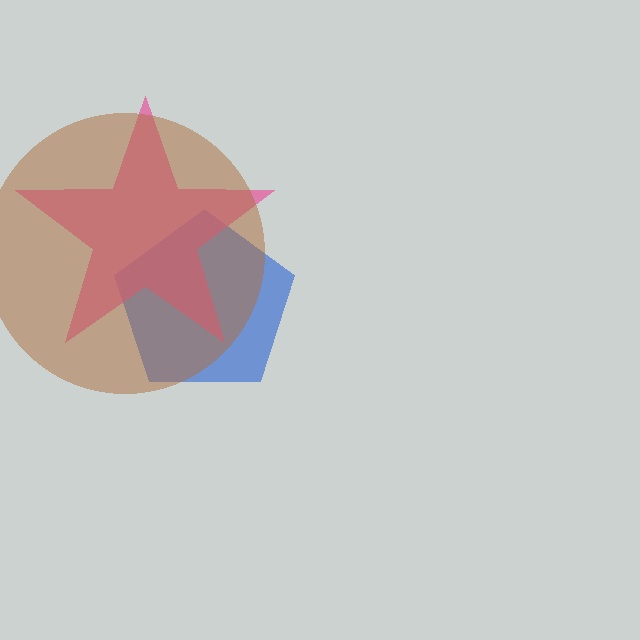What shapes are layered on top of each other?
The layered shapes are: a blue pentagon, a pink star, a brown circle.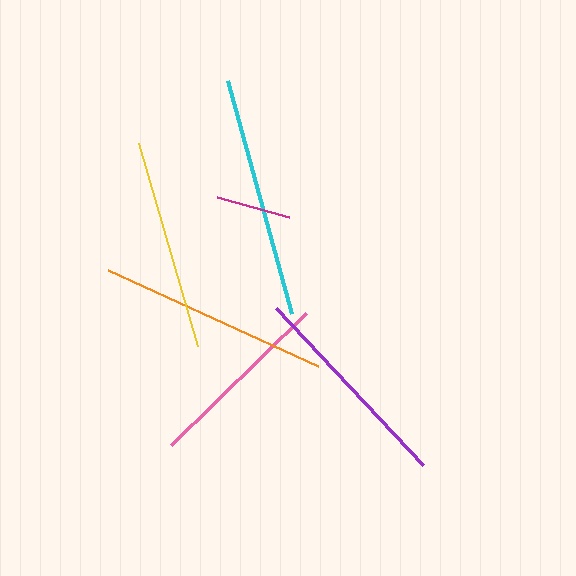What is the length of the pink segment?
The pink segment is approximately 188 pixels long.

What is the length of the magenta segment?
The magenta segment is approximately 75 pixels long.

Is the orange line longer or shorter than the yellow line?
The orange line is longer than the yellow line.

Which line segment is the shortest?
The magenta line is the shortest at approximately 75 pixels.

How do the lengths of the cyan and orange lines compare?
The cyan and orange lines are approximately the same length.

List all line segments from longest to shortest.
From longest to shortest: cyan, orange, purple, yellow, pink, magenta.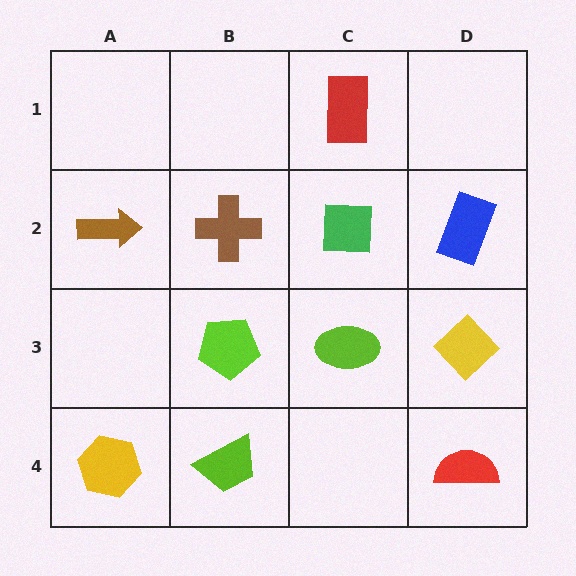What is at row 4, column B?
A lime trapezoid.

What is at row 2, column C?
A green square.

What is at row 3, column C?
A lime ellipse.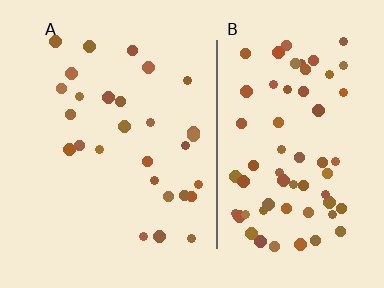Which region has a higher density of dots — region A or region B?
B (the right).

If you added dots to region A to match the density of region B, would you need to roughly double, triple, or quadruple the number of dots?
Approximately double.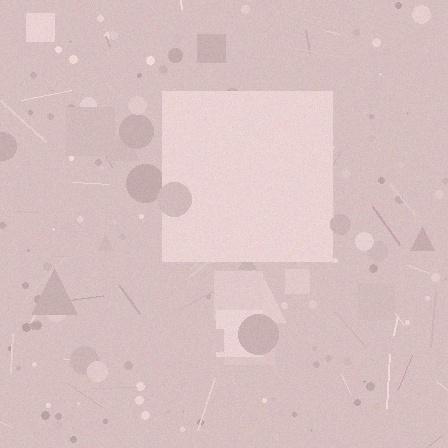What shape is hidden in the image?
A square is hidden in the image.